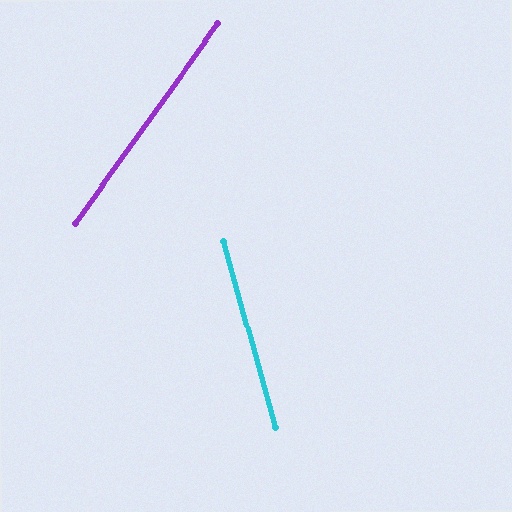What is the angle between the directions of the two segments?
Approximately 51 degrees.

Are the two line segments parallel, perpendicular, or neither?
Neither parallel nor perpendicular — they differ by about 51°.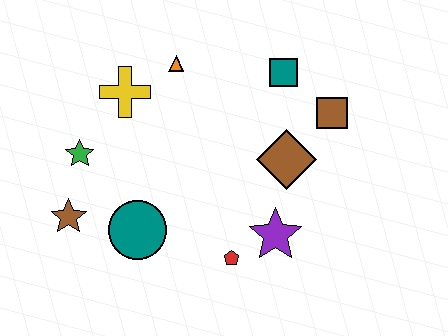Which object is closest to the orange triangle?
The yellow cross is closest to the orange triangle.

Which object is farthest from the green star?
The brown square is farthest from the green star.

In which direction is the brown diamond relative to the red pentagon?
The brown diamond is above the red pentagon.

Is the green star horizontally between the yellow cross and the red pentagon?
No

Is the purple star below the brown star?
Yes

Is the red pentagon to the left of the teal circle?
No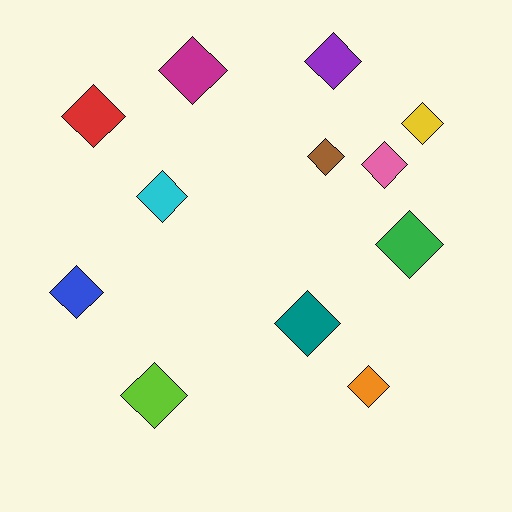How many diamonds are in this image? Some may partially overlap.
There are 12 diamonds.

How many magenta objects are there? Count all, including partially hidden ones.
There is 1 magenta object.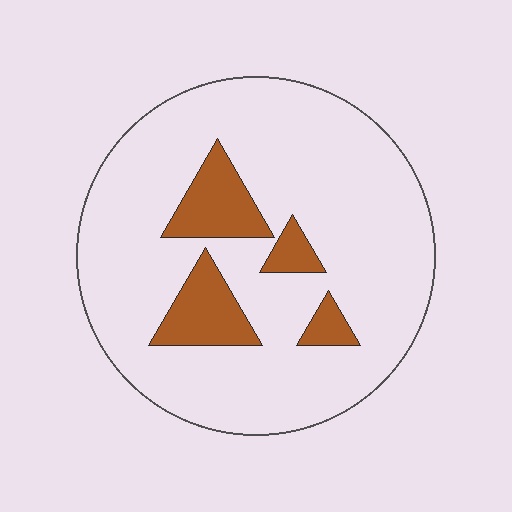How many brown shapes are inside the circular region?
4.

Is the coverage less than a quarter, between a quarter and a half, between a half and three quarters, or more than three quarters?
Less than a quarter.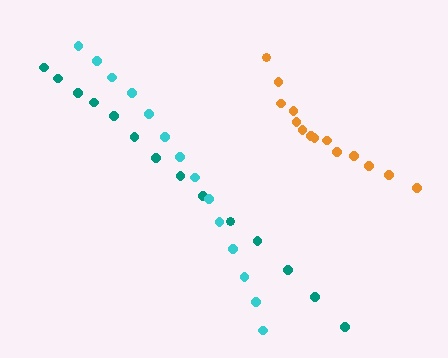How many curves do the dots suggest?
There are 3 distinct paths.